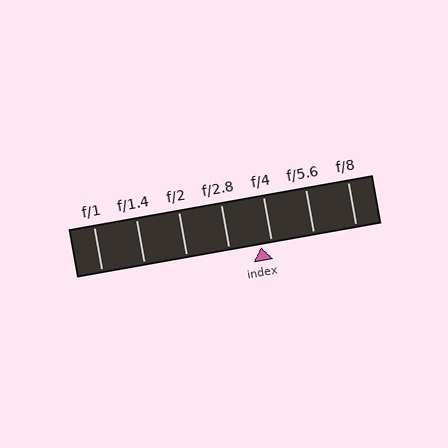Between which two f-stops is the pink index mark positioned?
The index mark is between f/2.8 and f/4.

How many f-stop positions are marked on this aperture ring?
There are 7 f-stop positions marked.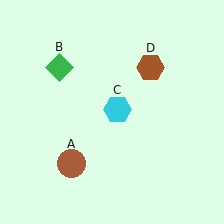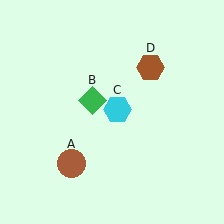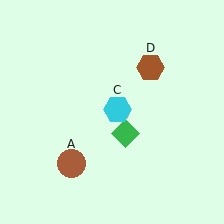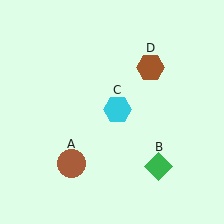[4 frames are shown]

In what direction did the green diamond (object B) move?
The green diamond (object B) moved down and to the right.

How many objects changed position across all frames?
1 object changed position: green diamond (object B).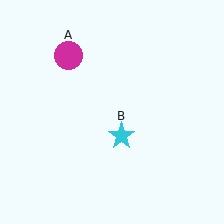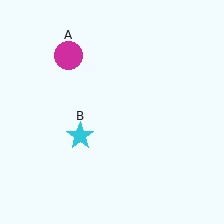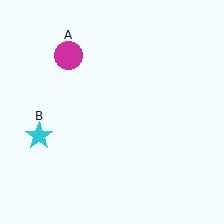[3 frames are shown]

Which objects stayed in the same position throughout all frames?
Magenta circle (object A) remained stationary.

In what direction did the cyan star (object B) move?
The cyan star (object B) moved left.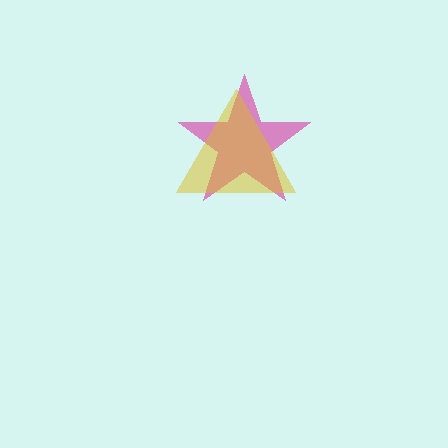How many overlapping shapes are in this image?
There are 2 overlapping shapes in the image.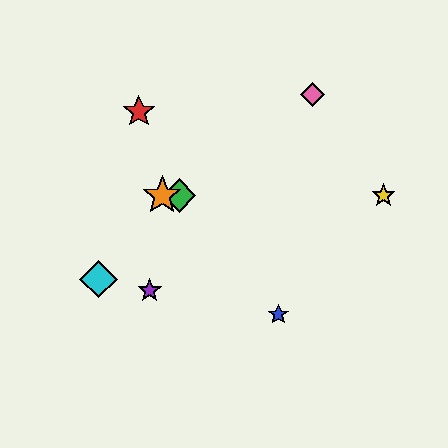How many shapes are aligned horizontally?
3 shapes (the green diamond, the yellow star, the orange star) are aligned horizontally.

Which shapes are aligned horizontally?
The green diamond, the yellow star, the orange star are aligned horizontally.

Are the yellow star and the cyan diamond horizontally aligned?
No, the yellow star is at y≈195 and the cyan diamond is at y≈279.